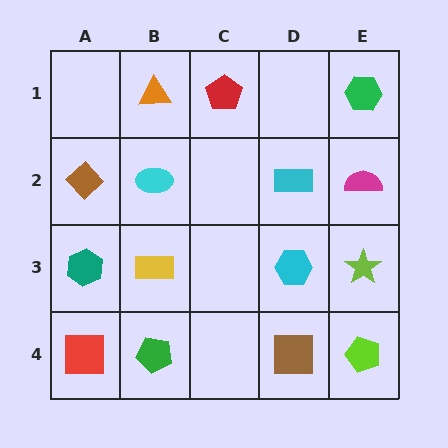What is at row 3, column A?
A teal hexagon.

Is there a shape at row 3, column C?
No, that cell is empty.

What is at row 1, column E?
A green hexagon.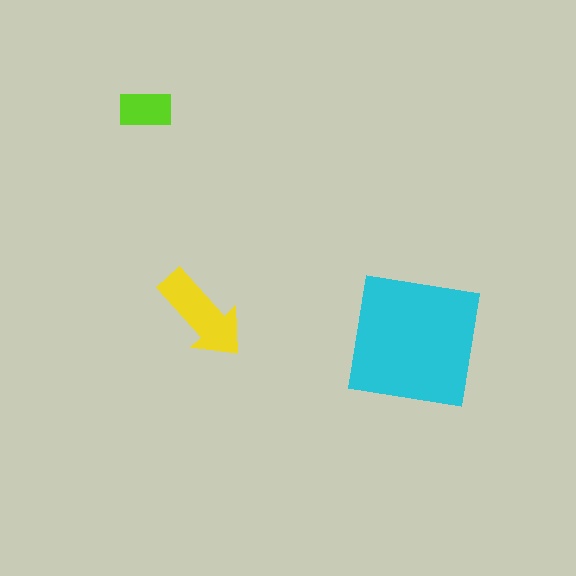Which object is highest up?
The lime rectangle is topmost.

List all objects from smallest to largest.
The lime rectangle, the yellow arrow, the cyan square.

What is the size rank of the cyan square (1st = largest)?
1st.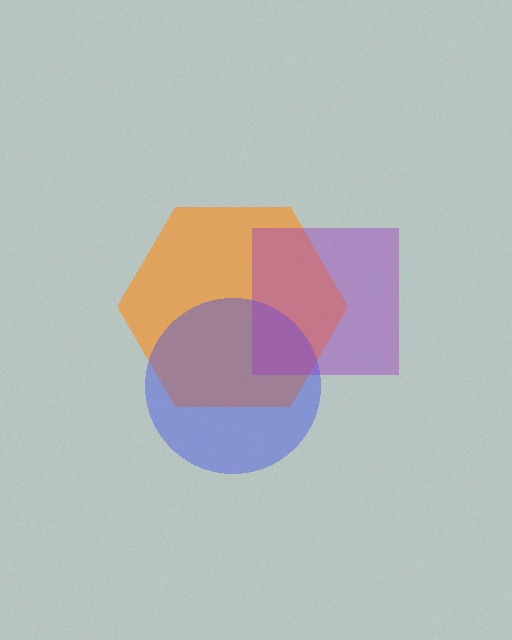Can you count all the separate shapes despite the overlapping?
Yes, there are 3 separate shapes.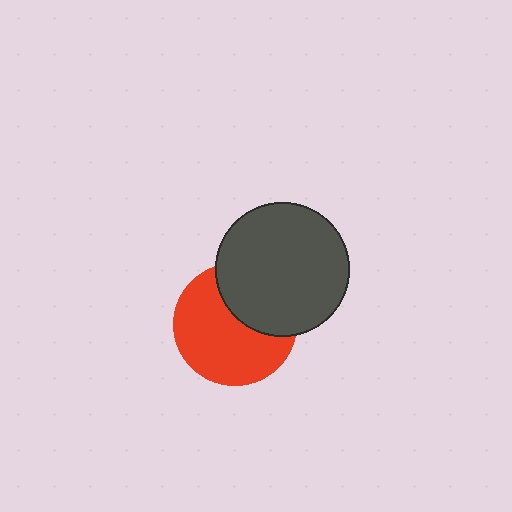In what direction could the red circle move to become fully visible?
The red circle could move toward the lower-left. That would shift it out from behind the dark gray circle entirely.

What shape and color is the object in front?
The object in front is a dark gray circle.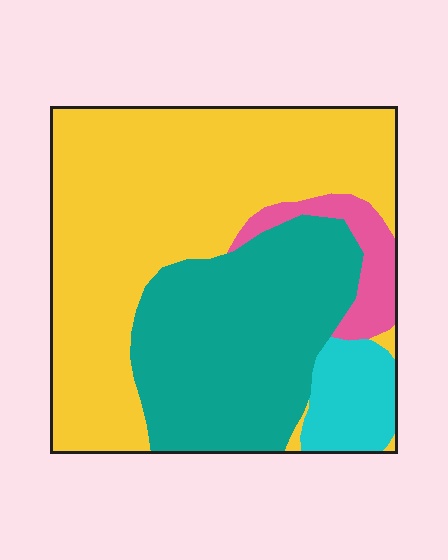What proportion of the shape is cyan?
Cyan covers roughly 10% of the shape.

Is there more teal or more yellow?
Yellow.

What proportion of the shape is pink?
Pink covers 7% of the shape.